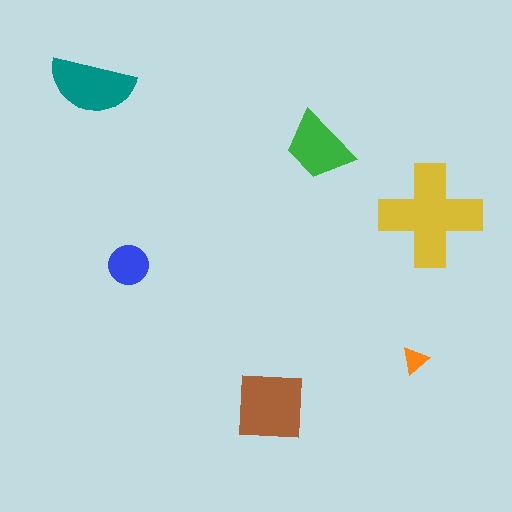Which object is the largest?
The yellow cross.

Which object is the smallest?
The orange triangle.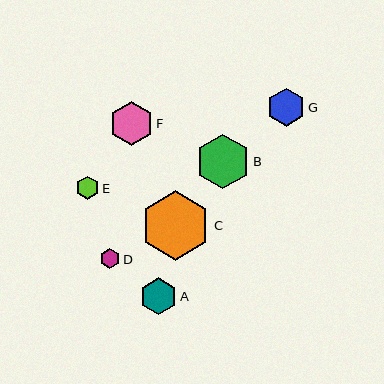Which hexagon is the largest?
Hexagon C is the largest with a size of approximately 70 pixels.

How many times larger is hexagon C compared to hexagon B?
Hexagon C is approximately 1.3 times the size of hexagon B.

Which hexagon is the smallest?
Hexagon D is the smallest with a size of approximately 20 pixels.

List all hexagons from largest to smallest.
From largest to smallest: C, B, F, G, A, E, D.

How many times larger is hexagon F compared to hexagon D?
Hexagon F is approximately 2.2 times the size of hexagon D.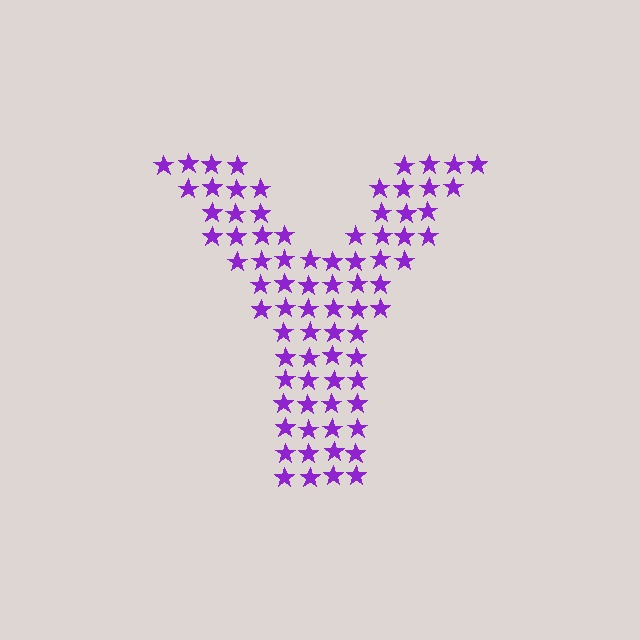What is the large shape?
The large shape is the letter Y.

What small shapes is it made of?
It is made of small stars.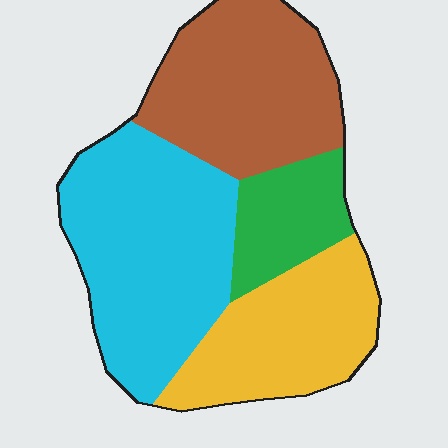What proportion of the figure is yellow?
Yellow takes up between a sixth and a third of the figure.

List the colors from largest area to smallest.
From largest to smallest: cyan, brown, yellow, green.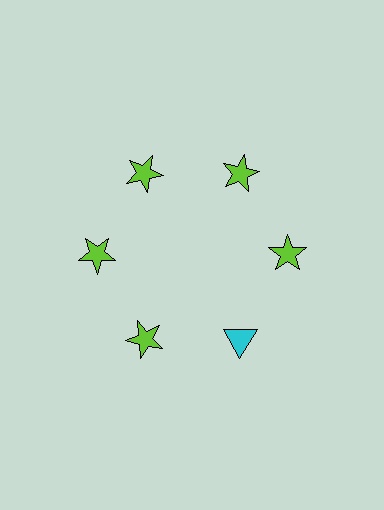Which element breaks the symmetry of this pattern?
The cyan triangle at roughly the 5 o'clock position breaks the symmetry. All other shapes are lime stars.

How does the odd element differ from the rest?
It differs in both color (cyan instead of lime) and shape (triangle instead of star).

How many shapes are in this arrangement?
There are 6 shapes arranged in a ring pattern.